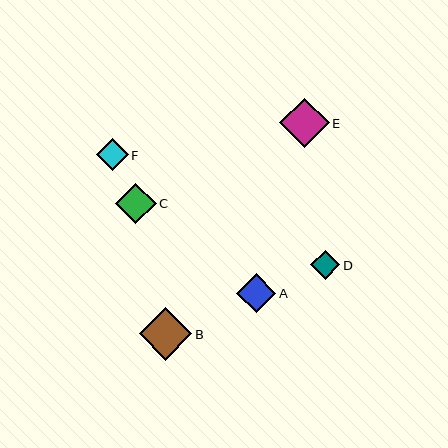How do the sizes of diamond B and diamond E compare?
Diamond B and diamond E are approximately the same size.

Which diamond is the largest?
Diamond B is the largest with a size of approximately 52 pixels.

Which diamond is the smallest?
Diamond D is the smallest with a size of approximately 29 pixels.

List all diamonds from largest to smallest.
From largest to smallest: B, E, C, A, F, D.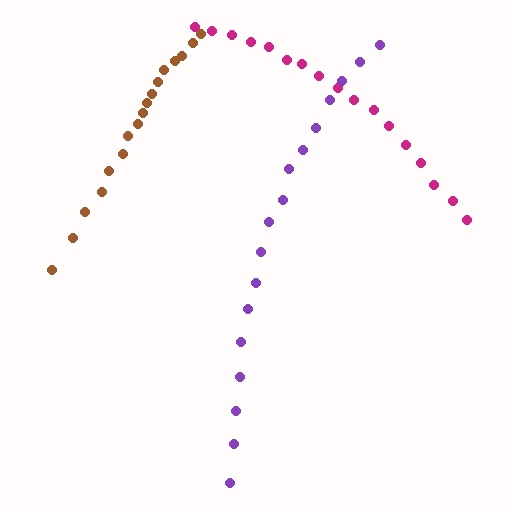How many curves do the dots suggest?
There are 3 distinct paths.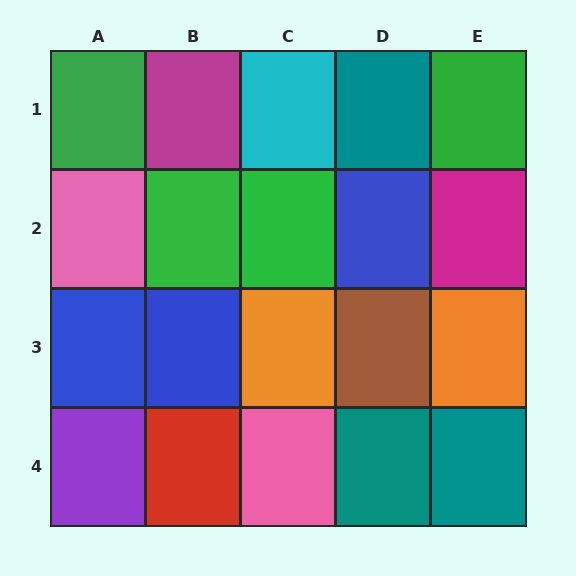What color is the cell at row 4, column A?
Purple.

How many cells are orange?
2 cells are orange.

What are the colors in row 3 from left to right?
Blue, blue, orange, brown, orange.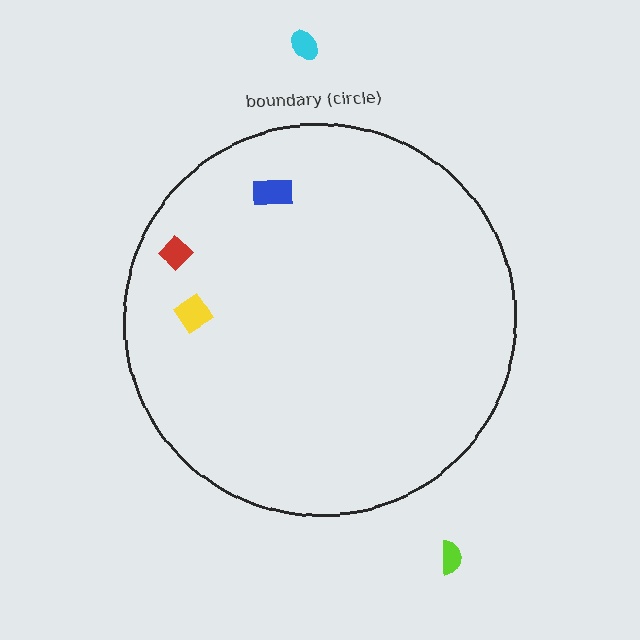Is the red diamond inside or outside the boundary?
Inside.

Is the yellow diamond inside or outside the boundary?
Inside.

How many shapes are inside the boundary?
3 inside, 2 outside.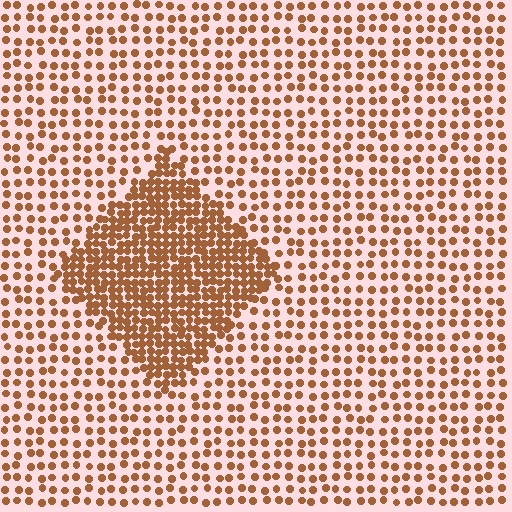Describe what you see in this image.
The image contains small brown elements arranged at two different densities. A diamond-shaped region is visible where the elements are more densely packed than the surrounding area.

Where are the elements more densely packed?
The elements are more densely packed inside the diamond boundary.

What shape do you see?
I see a diamond.